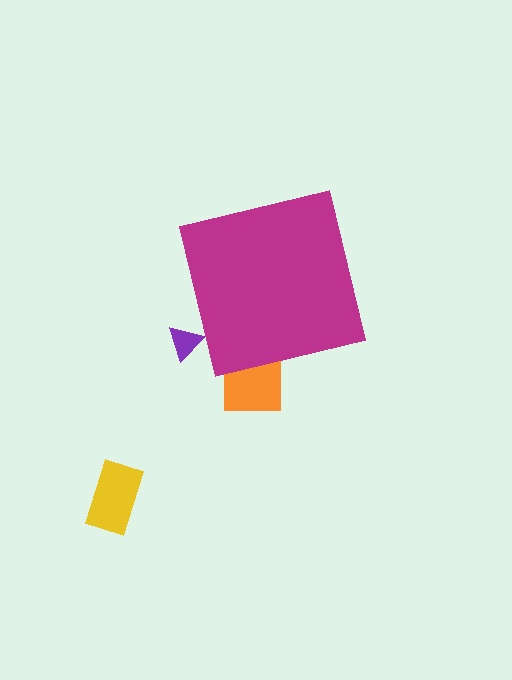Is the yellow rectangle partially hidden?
No, the yellow rectangle is fully visible.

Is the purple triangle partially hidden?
Yes, the purple triangle is partially hidden behind the magenta square.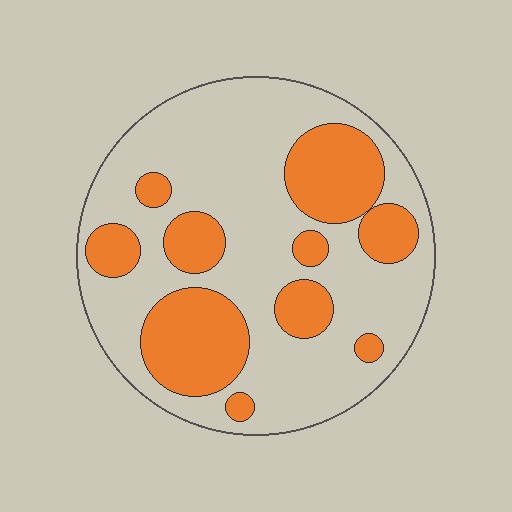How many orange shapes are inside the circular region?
10.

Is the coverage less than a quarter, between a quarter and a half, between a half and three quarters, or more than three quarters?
Between a quarter and a half.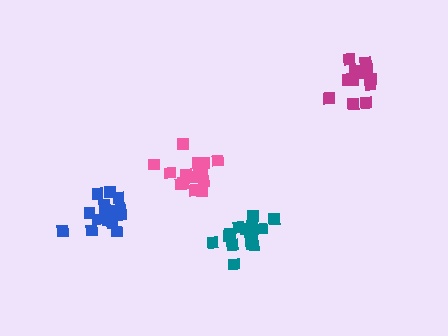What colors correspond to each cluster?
The clusters are colored: pink, teal, magenta, blue.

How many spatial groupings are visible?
There are 4 spatial groupings.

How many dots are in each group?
Group 1: 16 dots, Group 2: 15 dots, Group 3: 14 dots, Group 4: 16 dots (61 total).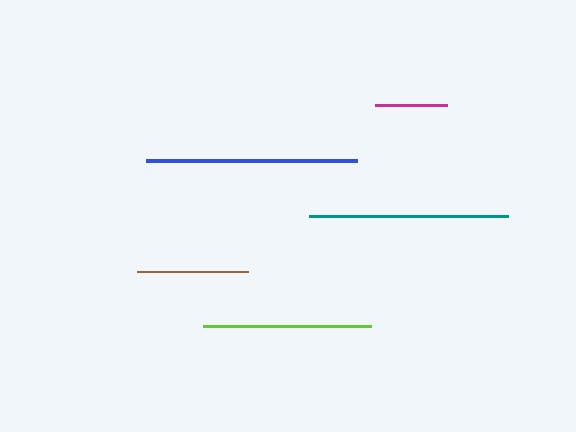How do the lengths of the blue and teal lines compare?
The blue and teal lines are approximately the same length.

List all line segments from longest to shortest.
From longest to shortest: blue, teal, lime, brown, magenta.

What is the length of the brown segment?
The brown segment is approximately 111 pixels long.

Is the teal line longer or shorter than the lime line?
The teal line is longer than the lime line.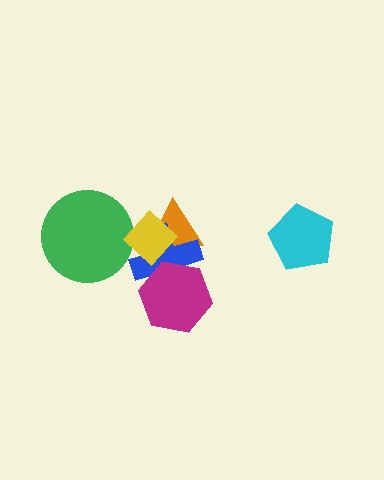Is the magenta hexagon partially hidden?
No, no other shape covers it.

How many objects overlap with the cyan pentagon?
0 objects overlap with the cyan pentagon.